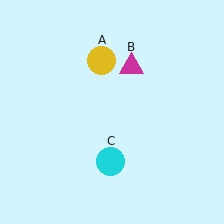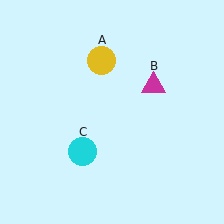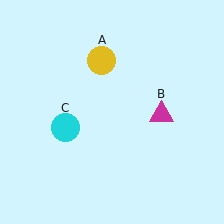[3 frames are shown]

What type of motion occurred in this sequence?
The magenta triangle (object B), cyan circle (object C) rotated clockwise around the center of the scene.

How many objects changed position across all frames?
2 objects changed position: magenta triangle (object B), cyan circle (object C).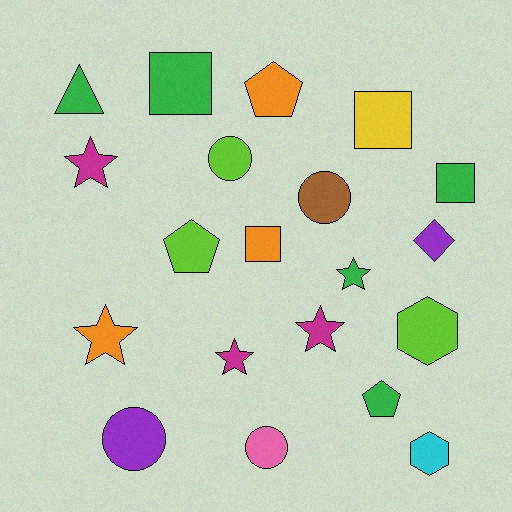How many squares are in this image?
There are 4 squares.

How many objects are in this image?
There are 20 objects.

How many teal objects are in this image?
There are no teal objects.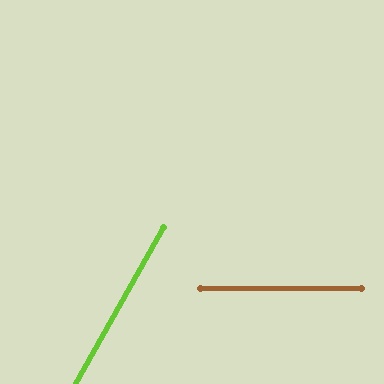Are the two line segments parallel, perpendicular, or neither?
Neither parallel nor perpendicular — they differ by about 61°.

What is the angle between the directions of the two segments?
Approximately 61 degrees.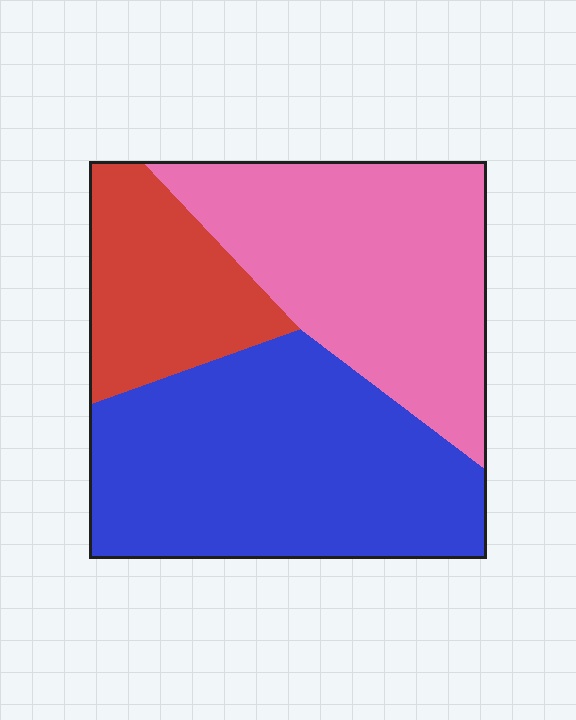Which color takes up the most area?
Blue, at roughly 45%.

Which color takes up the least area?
Red, at roughly 20%.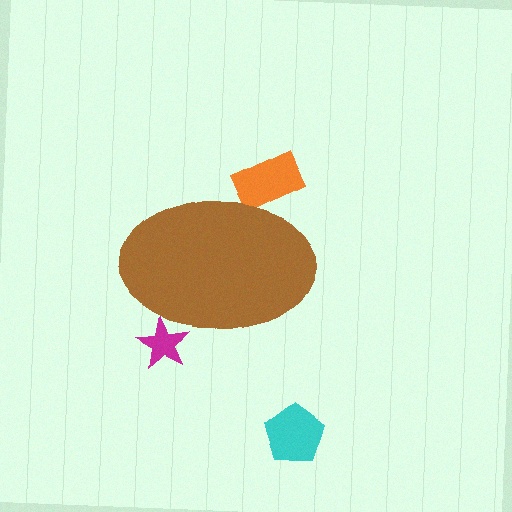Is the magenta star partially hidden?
Yes, the magenta star is partially hidden behind the brown ellipse.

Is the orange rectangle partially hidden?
Yes, the orange rectangle is partially hidden behind the brown ellipse.